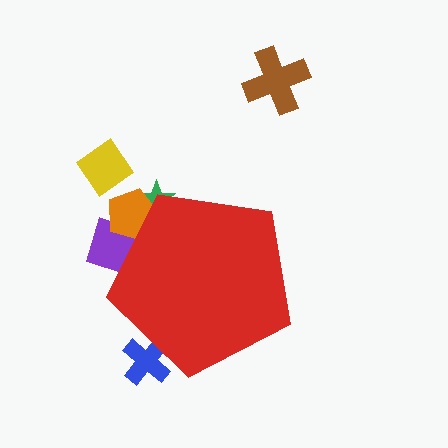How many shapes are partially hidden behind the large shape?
4 shapes are partially hidden.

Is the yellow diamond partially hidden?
No, the yellow diamond is fully visible.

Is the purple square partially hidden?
Yes, the purple square is partially hidden behind the red pentagon.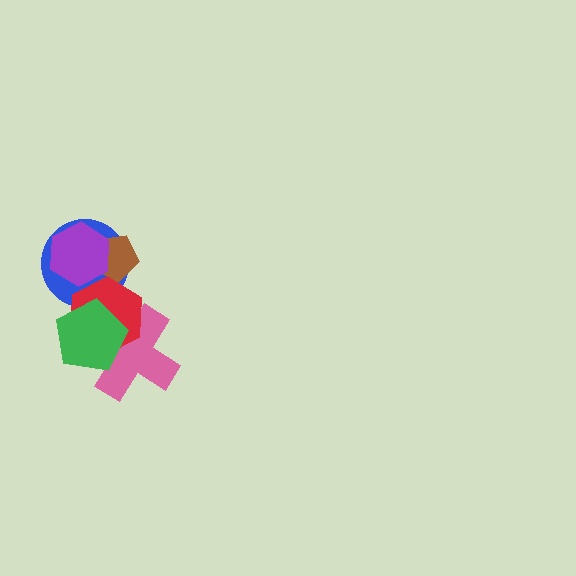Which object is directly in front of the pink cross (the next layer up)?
The red hexagon is directly in front of the pink cross.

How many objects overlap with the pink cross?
2 objects overlap with the pink cross.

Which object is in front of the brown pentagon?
The purple hexagon is in front of the brown pentagon.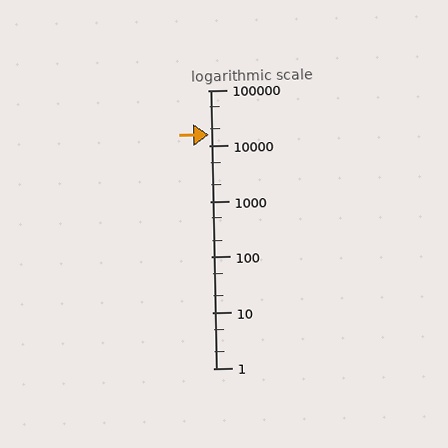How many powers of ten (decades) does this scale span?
The scale spans 5 decades, from 1 to 100000.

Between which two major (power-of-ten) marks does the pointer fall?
The pointer is between 10000 and 100000.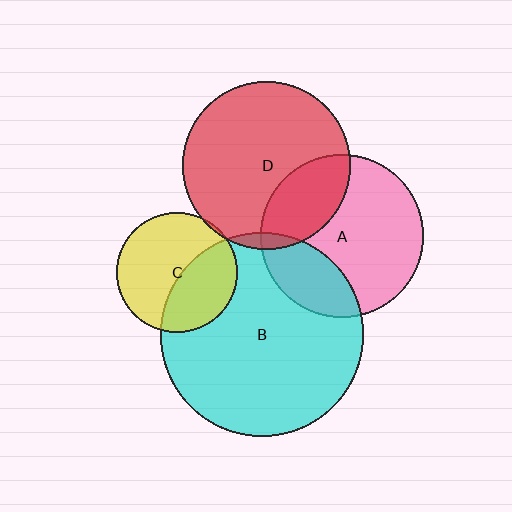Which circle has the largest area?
Circle B (cyan).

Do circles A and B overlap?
Yes.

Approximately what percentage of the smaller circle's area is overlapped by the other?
Approximately 25%.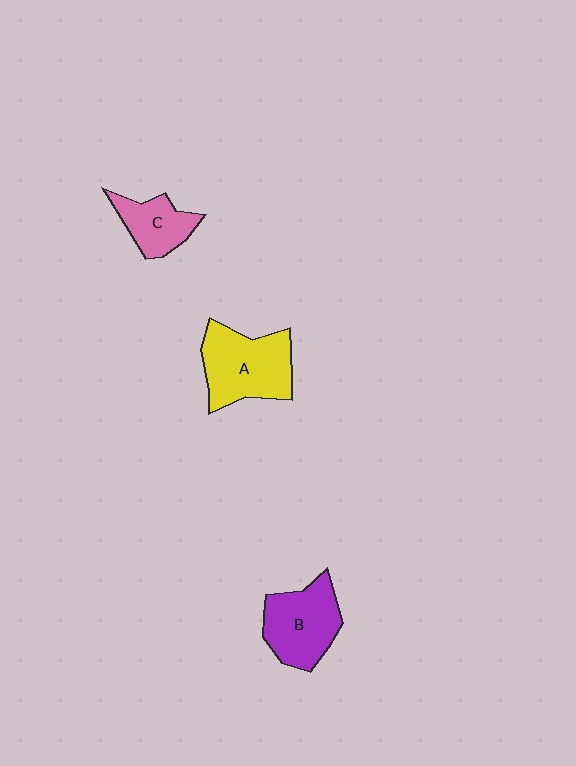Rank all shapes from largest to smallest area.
From largest to smallest: A (yellow), B (purple), C (pink).